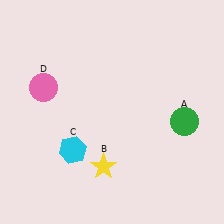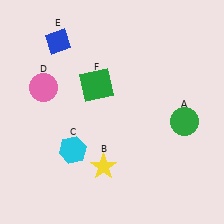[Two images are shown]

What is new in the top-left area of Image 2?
A blue diamond (E) was added in the top-left area of Image 2.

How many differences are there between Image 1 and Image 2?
There are 2 differences between the two images.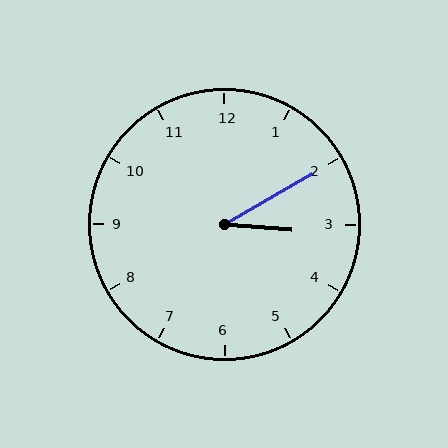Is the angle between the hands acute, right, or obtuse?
It is acute.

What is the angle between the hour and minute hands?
Approximately 35 degrees.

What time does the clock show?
3:10.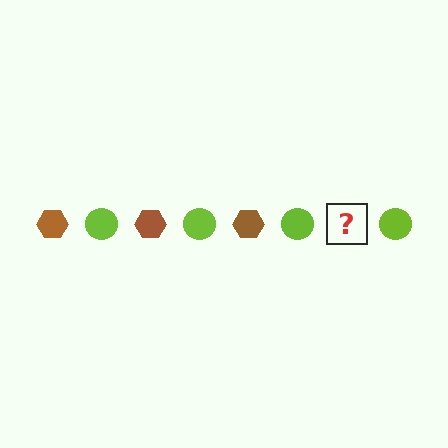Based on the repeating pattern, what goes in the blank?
The blank should be a brown hexagon.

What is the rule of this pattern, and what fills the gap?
The rule is that the pattern alternates between brown hexagon and lime circle. The gap should be filled with a brown hexagon.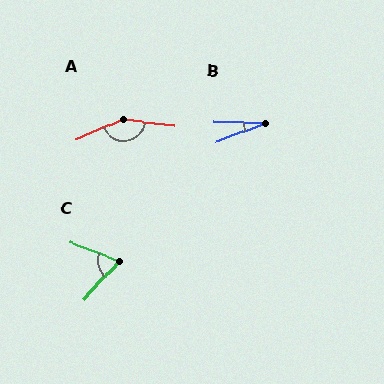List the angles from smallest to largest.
B (23°), C (68°), A (149°).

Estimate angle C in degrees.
Approximately 68 degrees.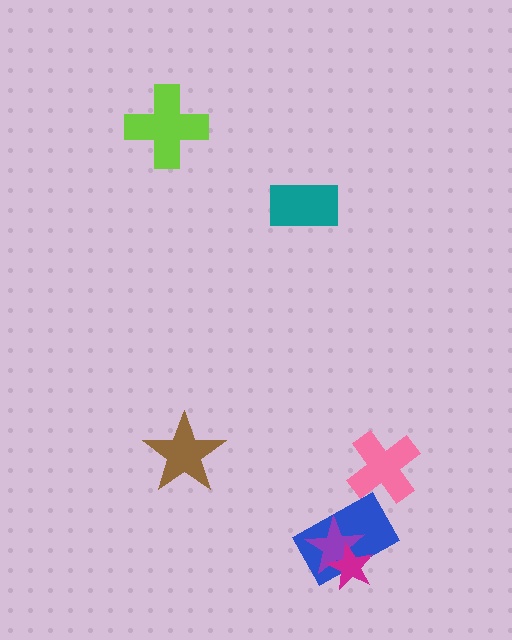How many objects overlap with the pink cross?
0 objects overlap with the pink cross.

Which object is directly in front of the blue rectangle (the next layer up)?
The purple star is directly in front of the blue rectangle.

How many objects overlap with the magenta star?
2 objects overlap with the magenta star.